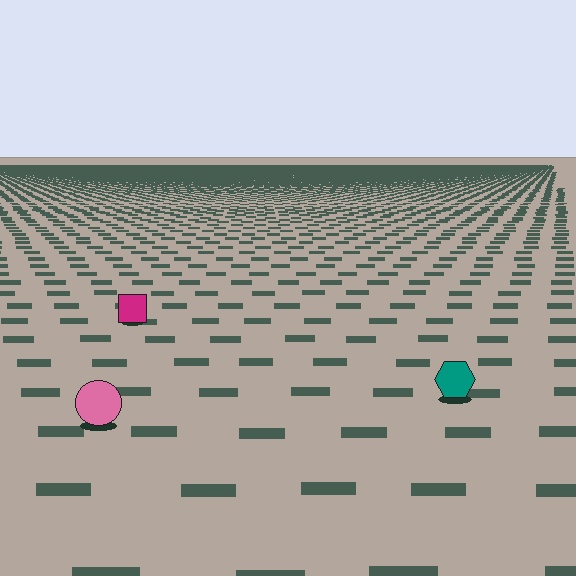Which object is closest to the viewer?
The pink circle is closest. The texture marks near it are larger and more spread out.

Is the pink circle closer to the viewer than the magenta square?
Yes. The pink circle is closer — you can tell from the texture gradient: the ground texture is coarser near it.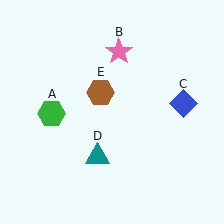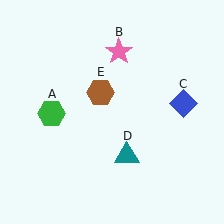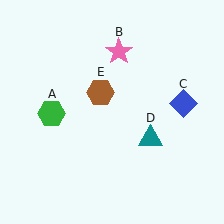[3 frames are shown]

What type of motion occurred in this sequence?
The teal triangle (object D) rotated counterclockwise around the center of the scene.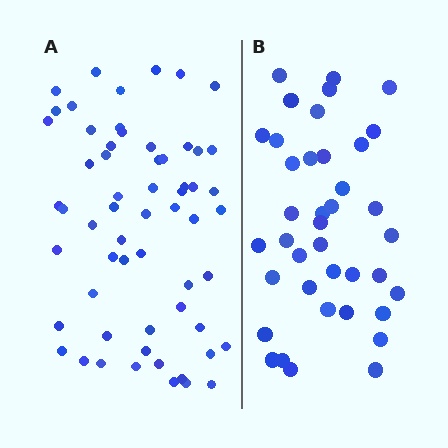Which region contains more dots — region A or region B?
Region A (the left region) has more dots.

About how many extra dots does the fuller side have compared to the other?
Region A has approximately 20 more dots than region B.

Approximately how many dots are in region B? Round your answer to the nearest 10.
About 40 dots. (The exact count is 39, which rounds to 40.)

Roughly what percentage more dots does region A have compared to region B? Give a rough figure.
About 55% more.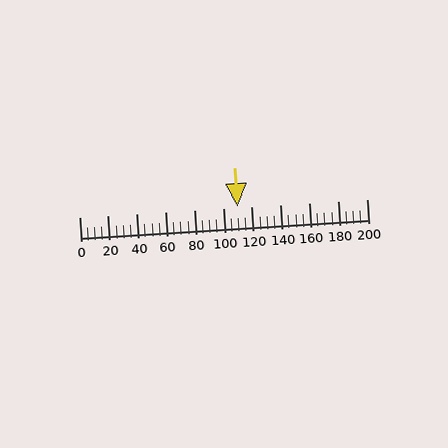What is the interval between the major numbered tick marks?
The major tick marks are spaced 20 units apart.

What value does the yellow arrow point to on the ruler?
The yellow arrow points to approximately 110.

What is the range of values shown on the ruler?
The ruler shows values from 0 to 200.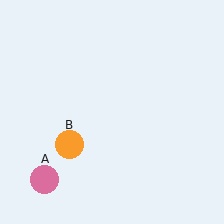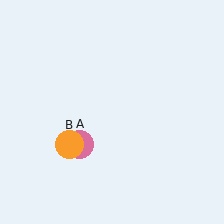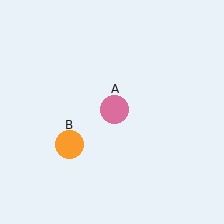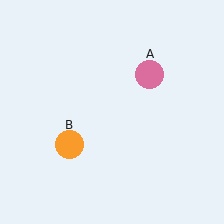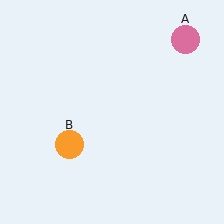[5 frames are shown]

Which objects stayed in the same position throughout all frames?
Orange circle (object B) remained stationary.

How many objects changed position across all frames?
1 object changed position: pink circle (object A).